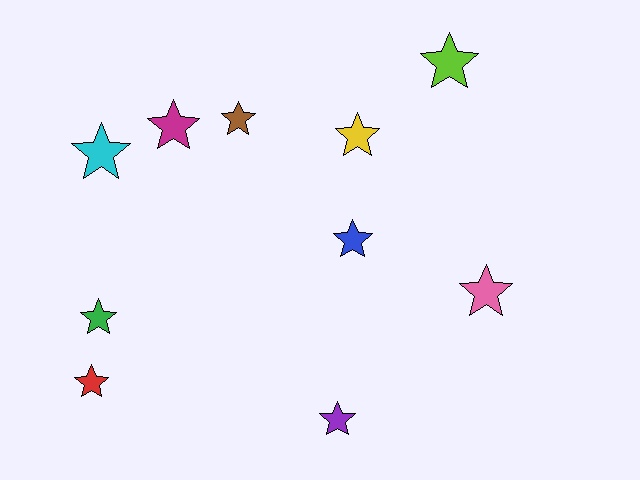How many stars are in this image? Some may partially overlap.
There are 10 stars.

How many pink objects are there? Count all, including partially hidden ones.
There is 1 pink object.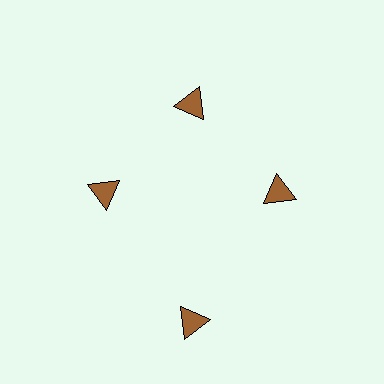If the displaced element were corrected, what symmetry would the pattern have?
It would have 4-fold rotational symmetry — the pattern would map onto itself every 90 degrees.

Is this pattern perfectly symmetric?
No. The 4 brown triangles are arranged in a ring, but one element near the 6 o'clock position is pushed outward from the center, breaking the 4-fold rotational symmetry.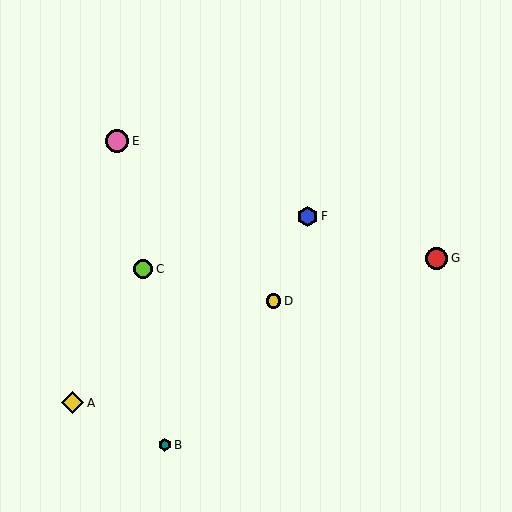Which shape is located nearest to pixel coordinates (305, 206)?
The blue hexagon (labeled F) at (307, 217) is nearest to that location.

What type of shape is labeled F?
Shape F is a blue hexagon.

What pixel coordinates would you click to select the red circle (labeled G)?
Click at (437, 258) to select the red circle G.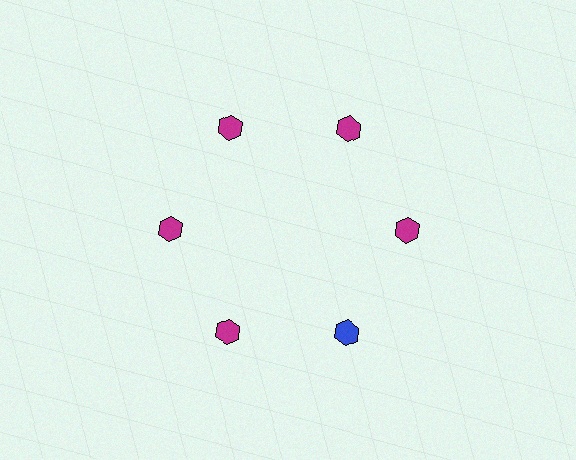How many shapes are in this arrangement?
There are 6 shapes arranged in a ring pattern.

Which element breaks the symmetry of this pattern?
The blue hexagon at roughly the 5 o'clock position breaks the symmetry. All other shapes are magenta hexagons.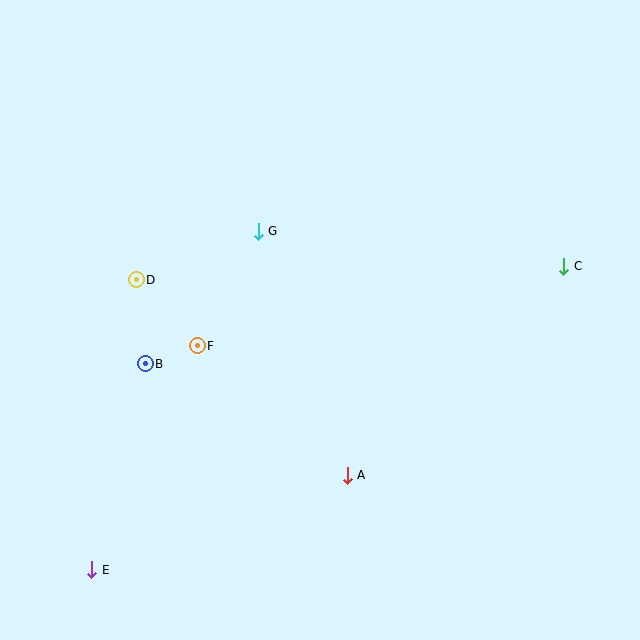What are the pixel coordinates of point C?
Point C is at (564, 266).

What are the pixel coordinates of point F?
Point F is at (197, 346).